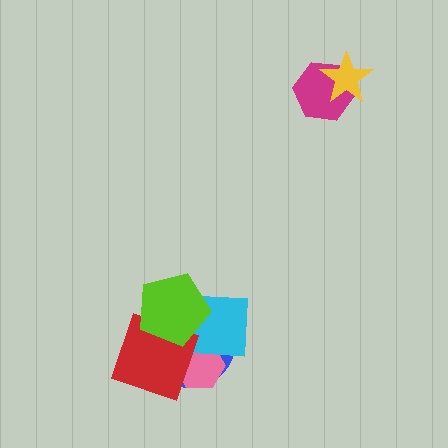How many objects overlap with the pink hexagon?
3 objects overlap with the pink hexagon.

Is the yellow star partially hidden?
No, no other shape covers it.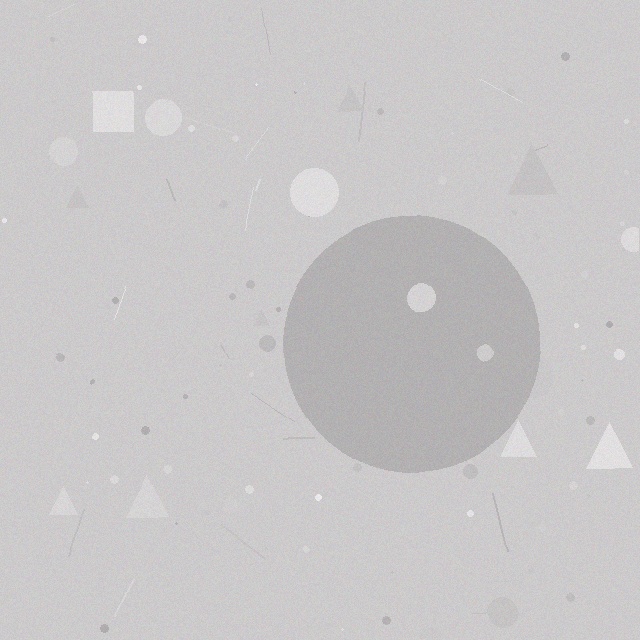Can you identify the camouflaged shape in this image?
The camouflaged shape is a circle.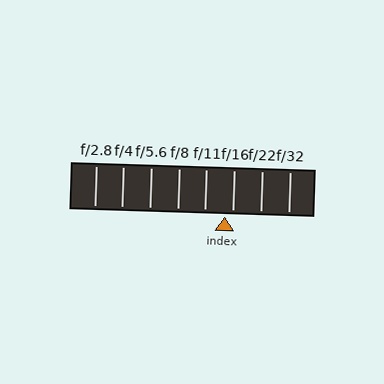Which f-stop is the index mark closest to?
The index mark is closest to f/16.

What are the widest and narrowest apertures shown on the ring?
The widest aperture shown is f/2.8 and the narrowest is f/32.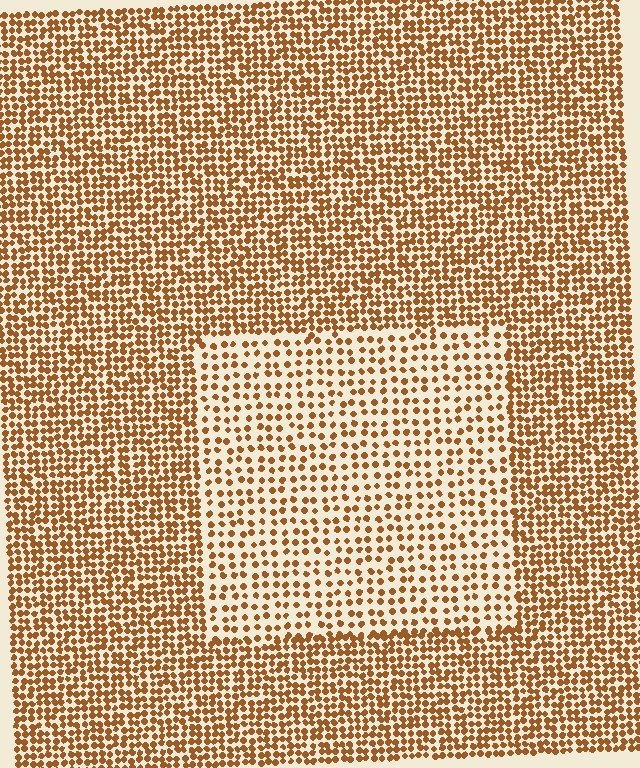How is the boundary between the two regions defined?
The boundary is defined by a change in element density (approximately 1.9x ratio). All elements are the same color, size, and shape.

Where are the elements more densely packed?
The elements are more densely packed outside the rectangle boundary.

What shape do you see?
I see a rectangle.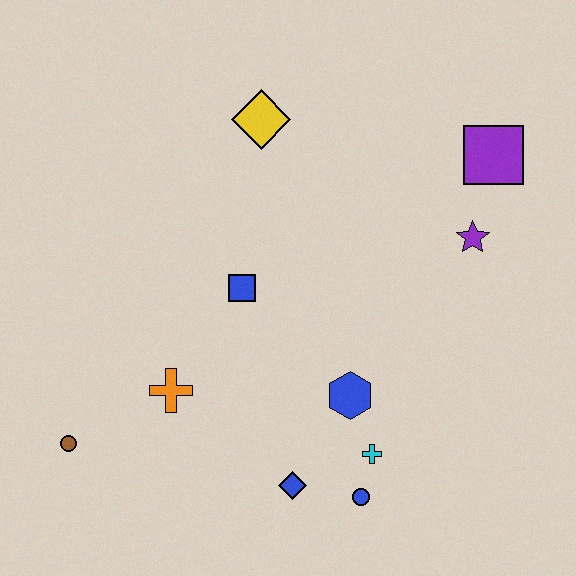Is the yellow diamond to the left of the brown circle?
No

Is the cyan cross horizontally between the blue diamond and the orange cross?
No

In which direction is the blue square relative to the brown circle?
The blue square is to the right of the brown circle.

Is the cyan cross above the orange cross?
No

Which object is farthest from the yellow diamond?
The blue circle is farthest from the yellow diamond.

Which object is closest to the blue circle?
The cyan cross is closest to the blue circle.